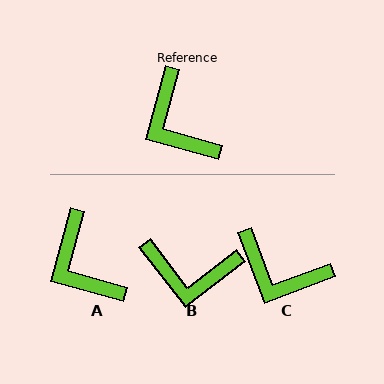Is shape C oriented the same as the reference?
No, it is off by about 36 degrees.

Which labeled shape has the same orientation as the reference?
A.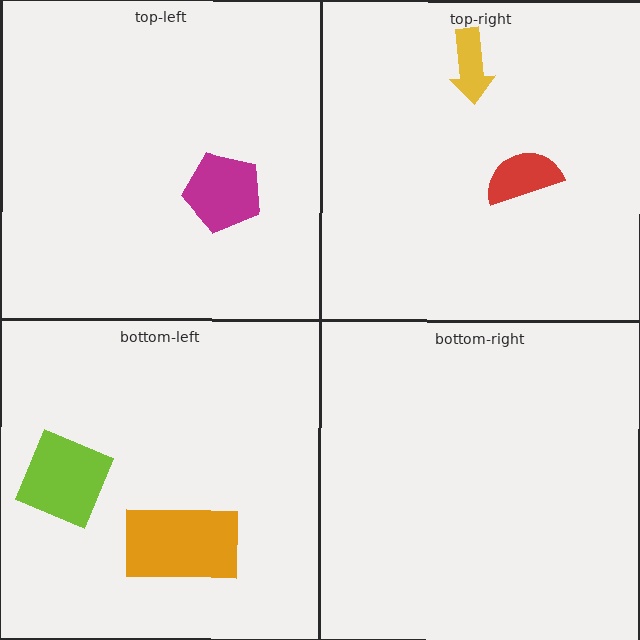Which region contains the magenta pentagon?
The top-left region.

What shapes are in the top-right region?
The yellow arrow, the red semicircle.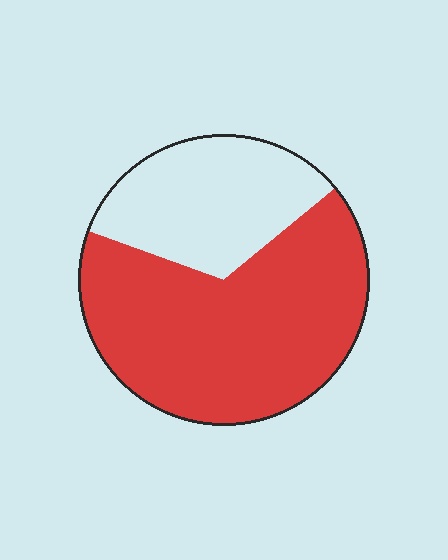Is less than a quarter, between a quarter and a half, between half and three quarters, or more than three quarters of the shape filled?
Between half and three quarters.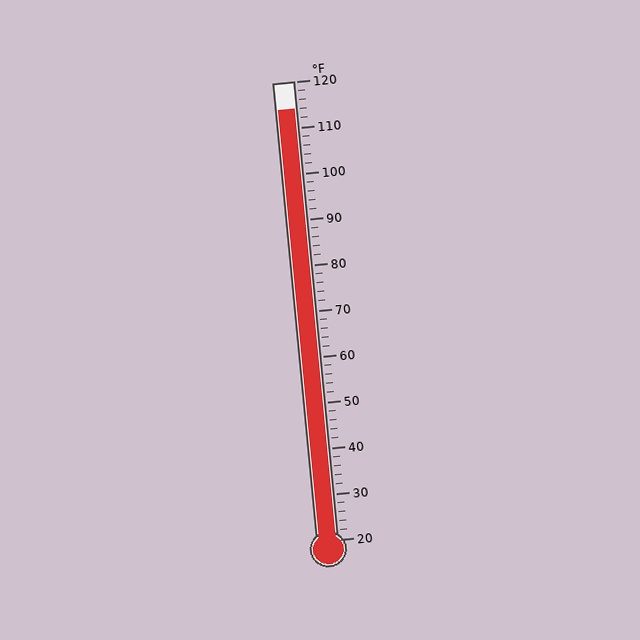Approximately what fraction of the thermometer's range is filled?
The thermometer is filled to approximately 95% of its range.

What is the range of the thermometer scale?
The thermometer scale ranges from 20°F to 120°F.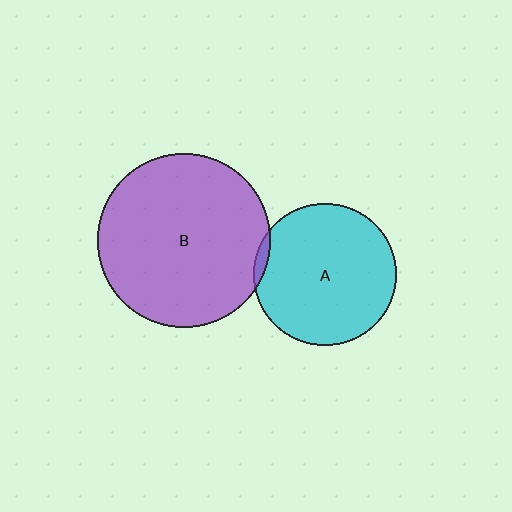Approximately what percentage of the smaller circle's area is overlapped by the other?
Approximately 5%.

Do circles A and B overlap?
Yes.